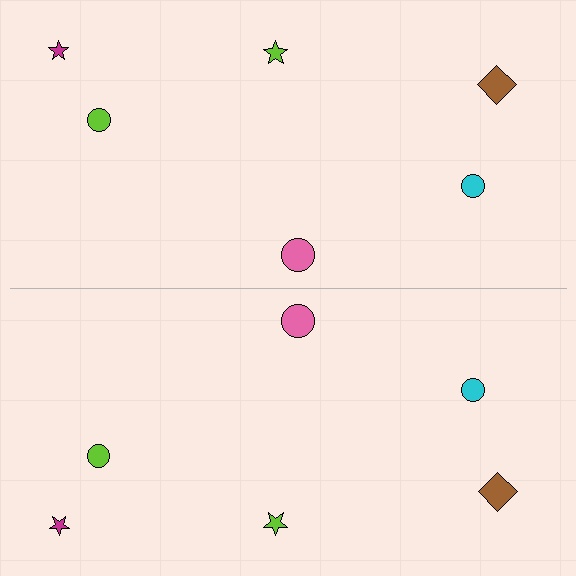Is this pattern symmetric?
Yes, this pattern has bilateral (reflection) symmetry.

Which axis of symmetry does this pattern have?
The pattern has a horizontal axis of symmetry running through the center of the image.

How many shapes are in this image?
There are 12 shapes in this image.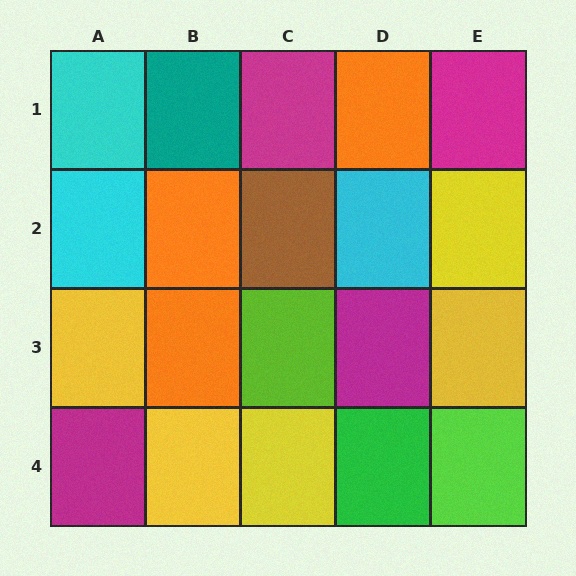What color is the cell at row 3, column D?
Magenta.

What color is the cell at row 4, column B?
Yellow.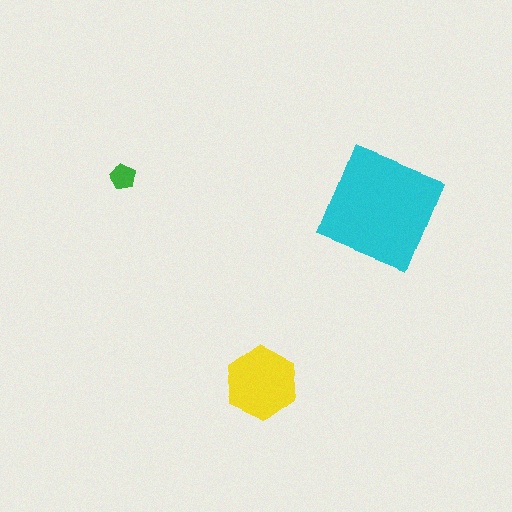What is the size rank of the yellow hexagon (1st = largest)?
2nd.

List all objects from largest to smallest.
The cyan square, the yellow hexagon, the green pentagon.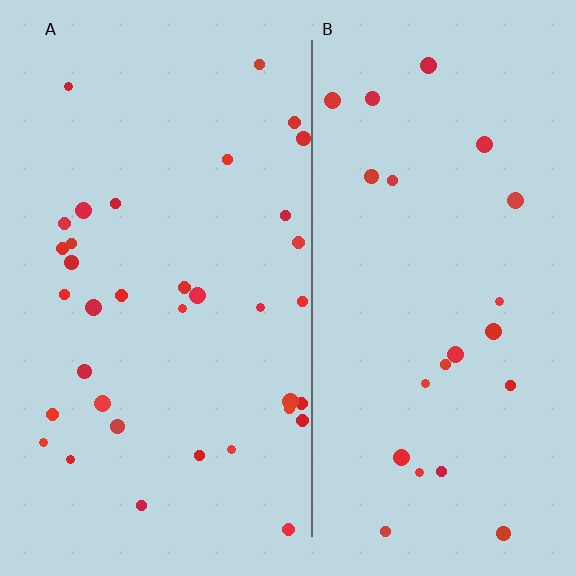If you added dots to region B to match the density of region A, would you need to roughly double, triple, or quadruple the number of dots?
Approximately double.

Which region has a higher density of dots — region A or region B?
A (the left).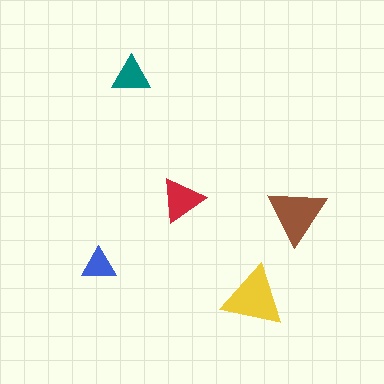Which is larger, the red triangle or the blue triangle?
The red one.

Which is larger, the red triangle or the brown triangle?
The brown one.